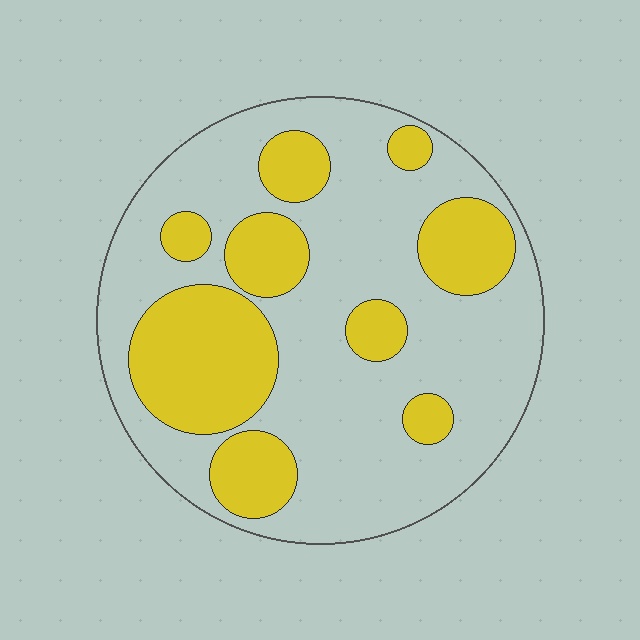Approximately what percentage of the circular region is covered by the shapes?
Approximately 30%.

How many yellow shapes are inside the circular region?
9.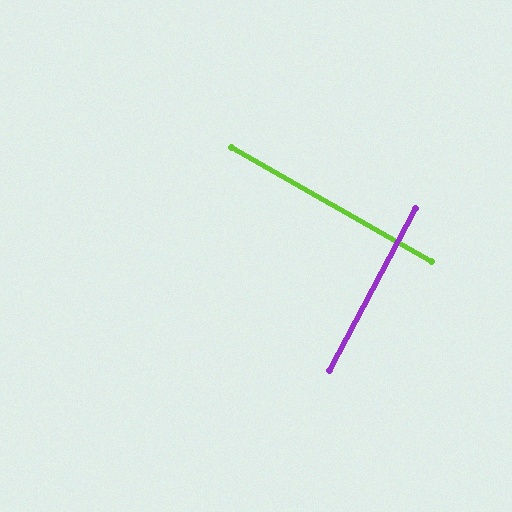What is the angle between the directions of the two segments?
Approximately 88 degrees.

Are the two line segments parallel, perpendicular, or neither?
Perpendicular — they meet at approximately 88°.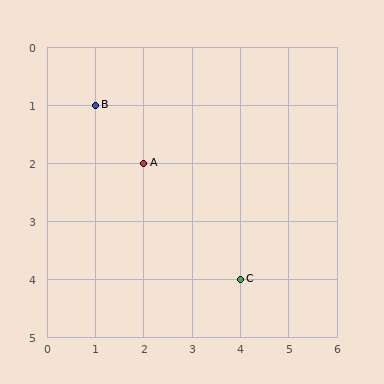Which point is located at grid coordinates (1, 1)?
Point B is at (1, 1).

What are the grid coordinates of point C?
Point C is at grid coordinates (4, 4).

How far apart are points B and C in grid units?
Points B and C are 3 columns and 3 rows apart (about 4.2 grid units diagonally).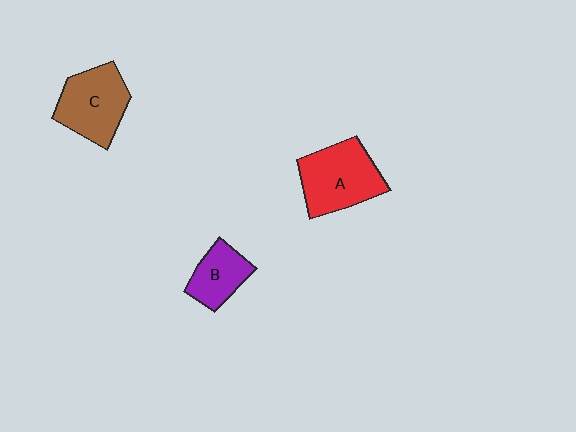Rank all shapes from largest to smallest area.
From largest to smallest: A (red), C (brown), B (purple).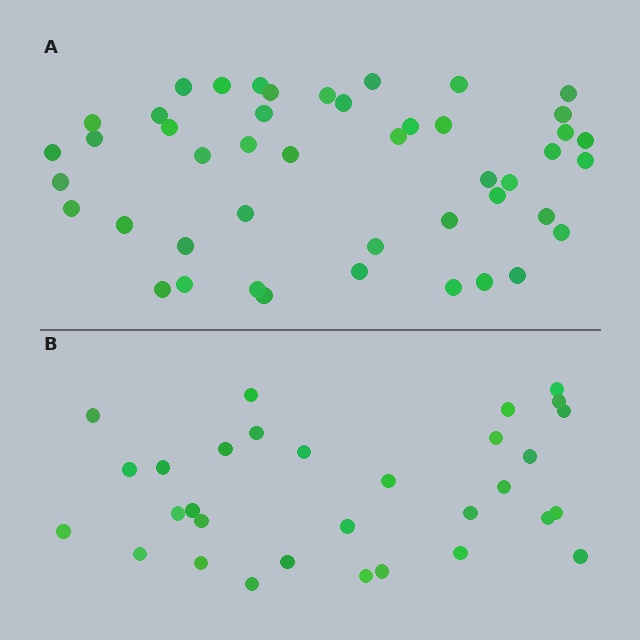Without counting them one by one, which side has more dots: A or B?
Region A (the top region) has more dots.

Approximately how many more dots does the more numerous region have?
Region A has approximately 15 more dots than region B.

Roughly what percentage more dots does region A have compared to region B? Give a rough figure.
About 50% more.